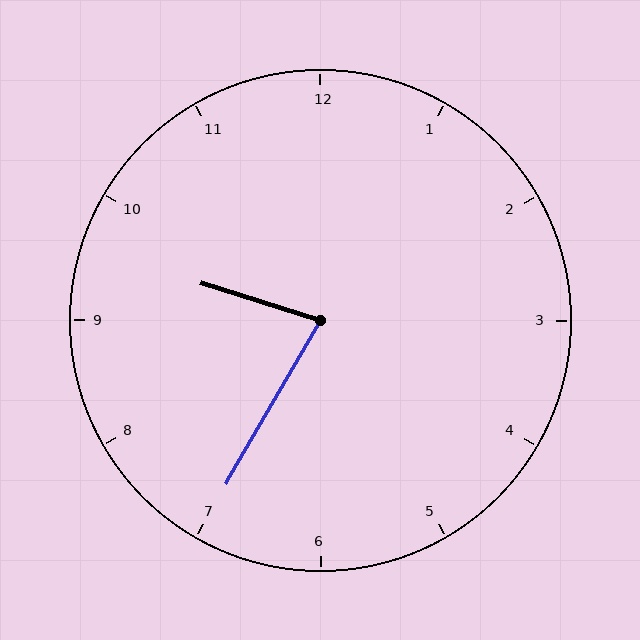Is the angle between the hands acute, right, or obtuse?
It is acute.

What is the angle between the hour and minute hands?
Approximately 78 degrees.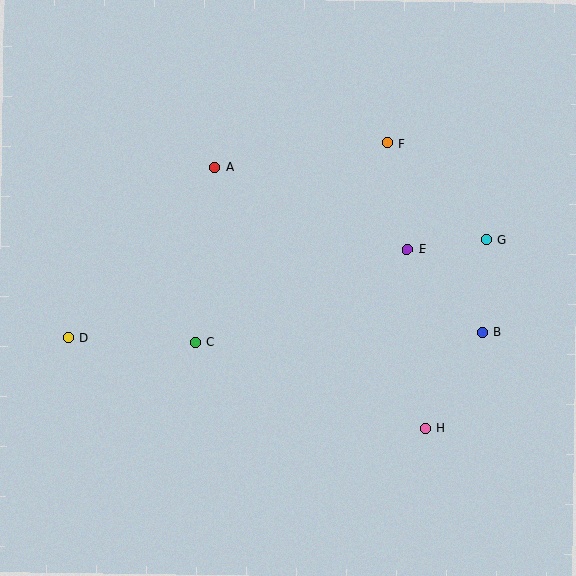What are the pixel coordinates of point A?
Point A is at (215, 167).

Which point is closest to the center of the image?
Point C at (195, 342) is closest to the center.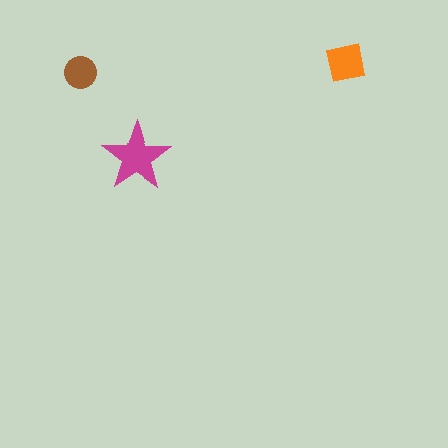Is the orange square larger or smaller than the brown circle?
Larger.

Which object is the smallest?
The brown circle.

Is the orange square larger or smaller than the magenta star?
Smaller.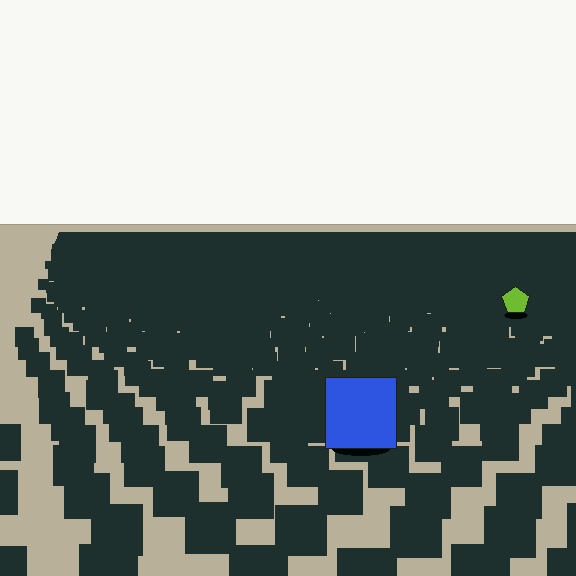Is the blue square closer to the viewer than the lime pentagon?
Yes. The blue square is closer — you can tell from the texture gradient: the ground texture is coarser near it.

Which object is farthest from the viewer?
The lime pentagon is farthest from the viewer. It appears smaller and the ground texture around it is denser.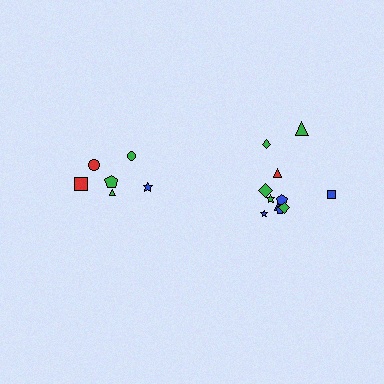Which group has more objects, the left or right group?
The right group.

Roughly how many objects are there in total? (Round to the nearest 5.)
Roughly 20 objects in total.